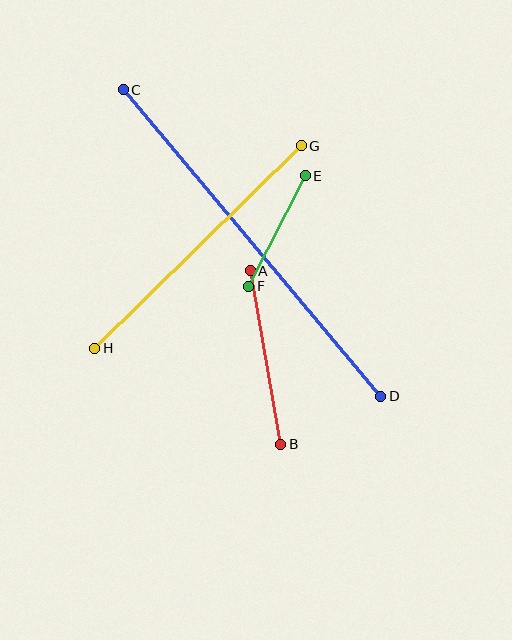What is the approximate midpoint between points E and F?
The midpoint is at approximately (277, 231) pixels.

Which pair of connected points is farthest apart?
Points C and D are farthest apart.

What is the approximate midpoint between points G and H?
The midpoint is at approximately (198, 247) pixels.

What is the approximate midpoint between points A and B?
The midpoint is at approximately (266, 358) pixels.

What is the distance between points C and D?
The distance is approximately 401 pixels.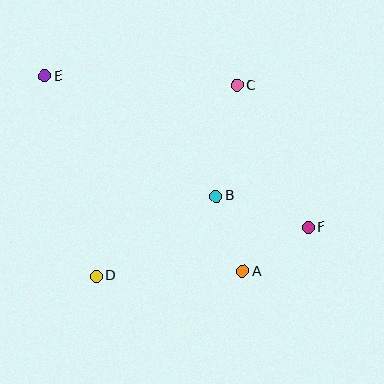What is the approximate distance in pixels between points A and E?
The distance between A and E is approximately 278 pixels.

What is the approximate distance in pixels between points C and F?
The distance between C and F is approximately 159 pixels.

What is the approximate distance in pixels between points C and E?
The distance between C and E is approximately 192 pixels.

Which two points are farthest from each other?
Points E and F are farthest from each other.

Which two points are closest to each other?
Points A and F are closest to each other.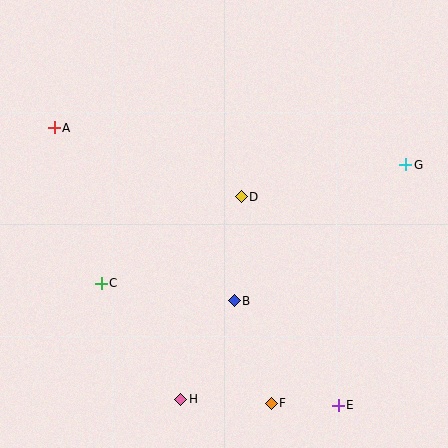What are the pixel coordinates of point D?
Point D is at (241, 197).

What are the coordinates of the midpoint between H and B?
The midpoint between H and B is at (207, 350).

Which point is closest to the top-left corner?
Point A is closest to the top-left corner.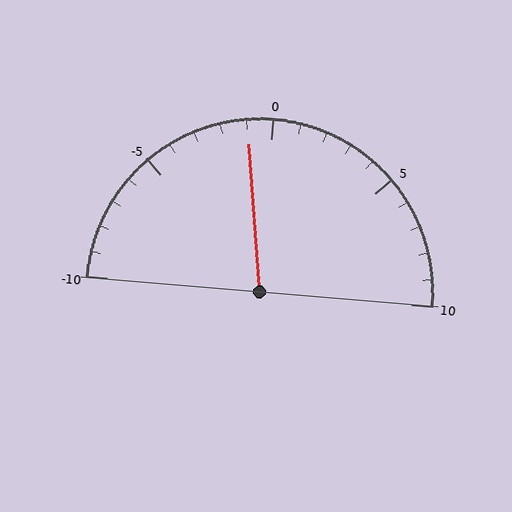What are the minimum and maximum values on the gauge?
The gauge ranges from -10 to 10.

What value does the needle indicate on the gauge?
The needle indicates approximately -1.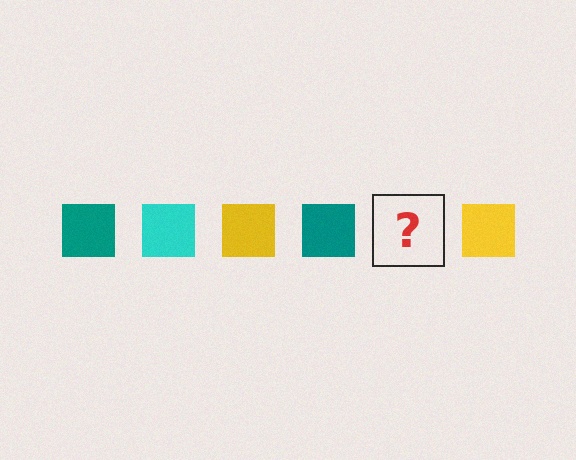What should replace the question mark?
The question mark should be replaced with a cyan square.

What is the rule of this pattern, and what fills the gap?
The rule is that the pattern cycles through teal, cyan, yellow squares. The gap should be filled with a cyan square.